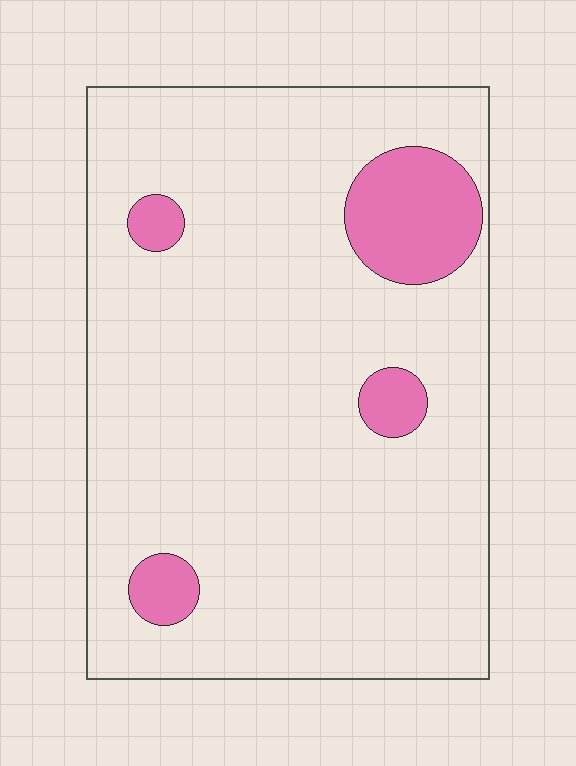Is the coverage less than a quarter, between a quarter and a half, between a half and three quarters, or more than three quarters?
Less than a quarter.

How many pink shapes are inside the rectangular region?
4.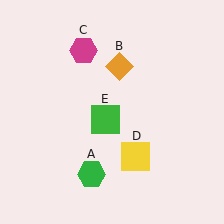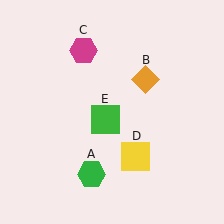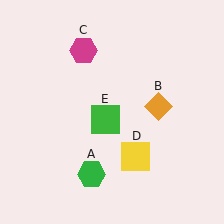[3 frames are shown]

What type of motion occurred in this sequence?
The orange diamond (object B) rotated clockwise around the center of the scene.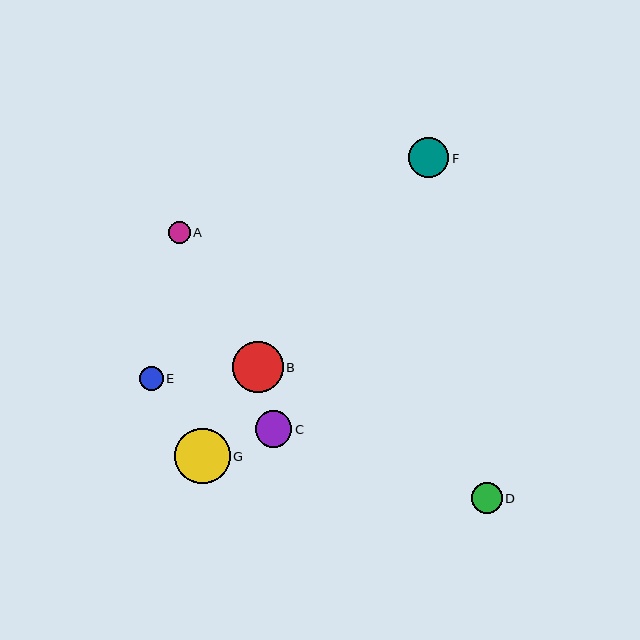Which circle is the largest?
Circle G is the largest with a size of approximately 55 pixels.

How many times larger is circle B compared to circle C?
Circle B is approximately 1.4 times the size of circle C.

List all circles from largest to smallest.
From largest to smallest: G, B, F, C, D, E, A.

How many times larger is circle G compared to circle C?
Circle G is approximately 1.5 times the size of circle C.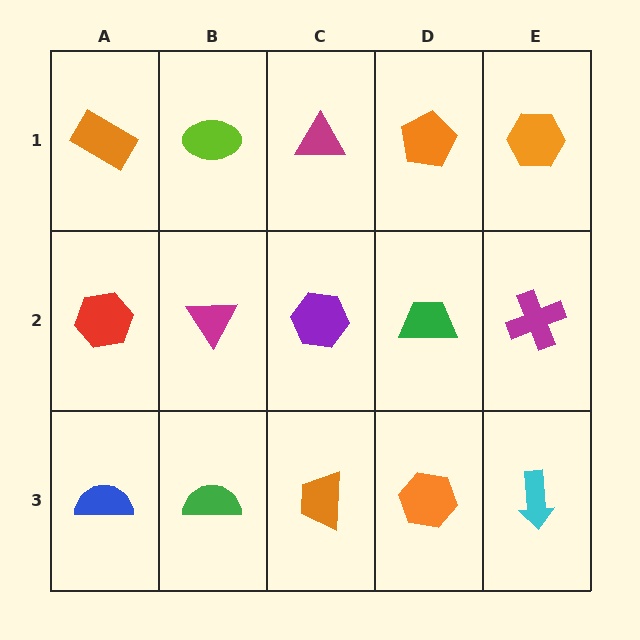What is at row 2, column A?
A red hexagon.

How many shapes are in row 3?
5 shapes.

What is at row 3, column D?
An orange hexagon.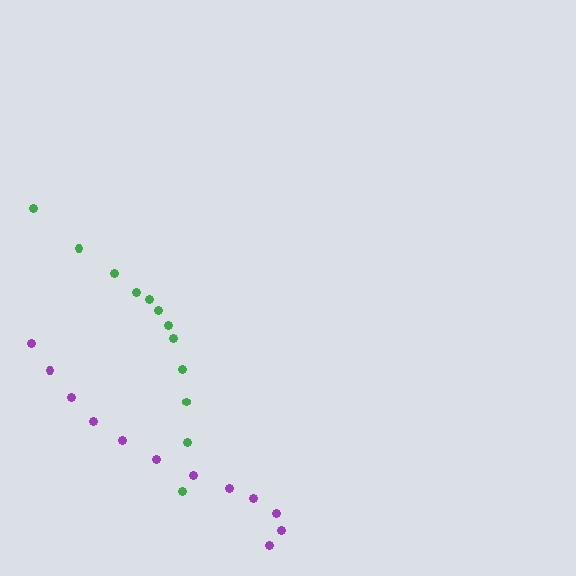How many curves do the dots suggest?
There are 2 distinct paths.